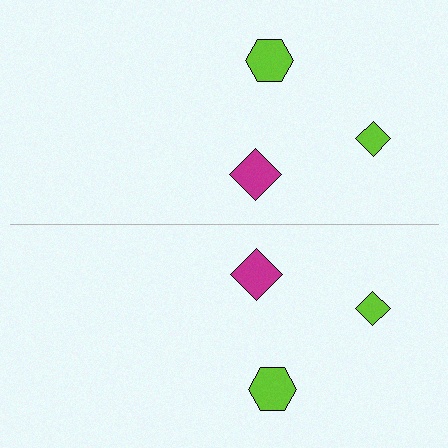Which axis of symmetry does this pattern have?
The pattern has a horizontal axis of symmetry running through the center of the image.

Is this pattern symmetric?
Yes, this pattern has bilateral (reflection) symmetry.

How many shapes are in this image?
There are 6 shapes in this image.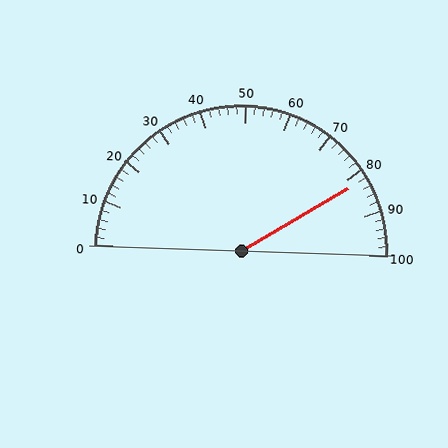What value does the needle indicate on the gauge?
The needle indicates approximately 82.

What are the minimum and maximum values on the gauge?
The gauge ranges from 0 to 100.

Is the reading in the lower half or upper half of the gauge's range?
The reading is in the upper half of the range (0 to 100).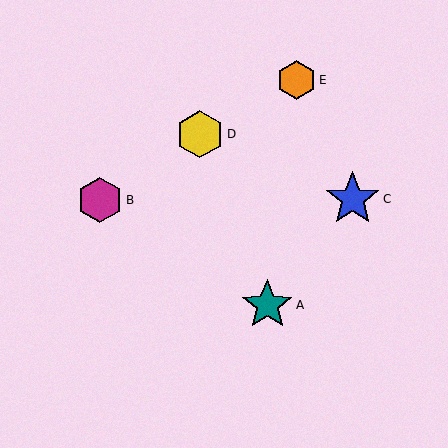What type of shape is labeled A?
Shape A is a teal star.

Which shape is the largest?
The blue star (labeled C) is the largest.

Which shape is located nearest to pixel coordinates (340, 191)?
The blue star (labeled C) at (353, 199) is nearest to that location.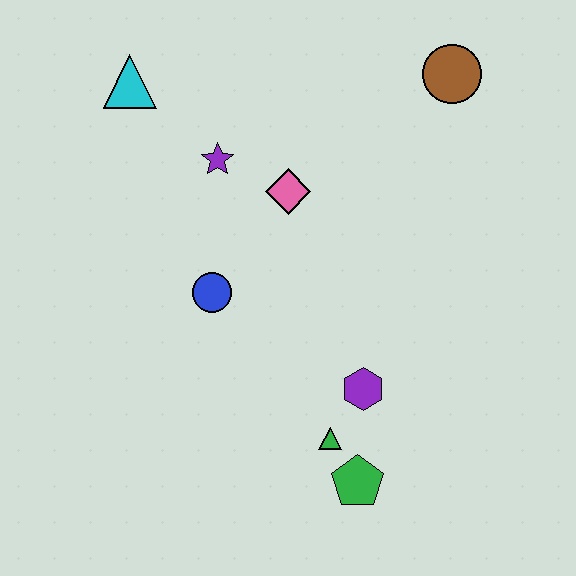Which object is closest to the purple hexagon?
The green triangle is closest to the purple hexagon.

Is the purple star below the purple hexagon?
No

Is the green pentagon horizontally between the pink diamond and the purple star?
No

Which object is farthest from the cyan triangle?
The green pentagon is farthest from the cyan triangle.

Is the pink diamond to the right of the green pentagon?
No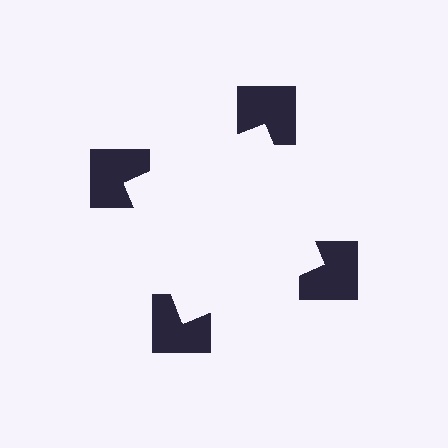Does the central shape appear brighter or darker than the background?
It typically appears slightly brighter than the background, even though no actual brightness change is drawn.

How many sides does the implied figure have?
4 sides.